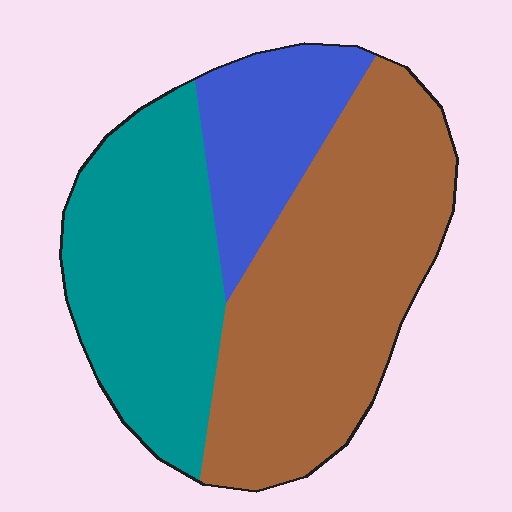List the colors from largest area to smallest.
From largest to smallest: brown, teal, blue.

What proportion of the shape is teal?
Teal takes up about one third (1/3) of the shape.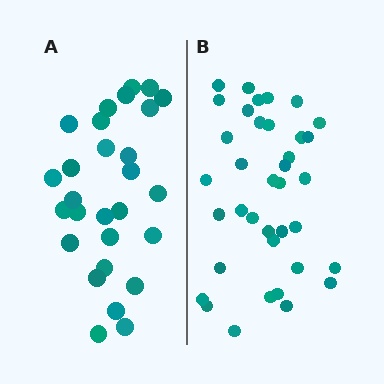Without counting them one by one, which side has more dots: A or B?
Region B (the right region) has more dots.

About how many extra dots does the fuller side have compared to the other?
Region B has roughly 8 or so more dots than region A.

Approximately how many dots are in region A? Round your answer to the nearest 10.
About 30 dots. (The exact count is 28, which rounds to 30.)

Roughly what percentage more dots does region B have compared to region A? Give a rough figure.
About 30% more.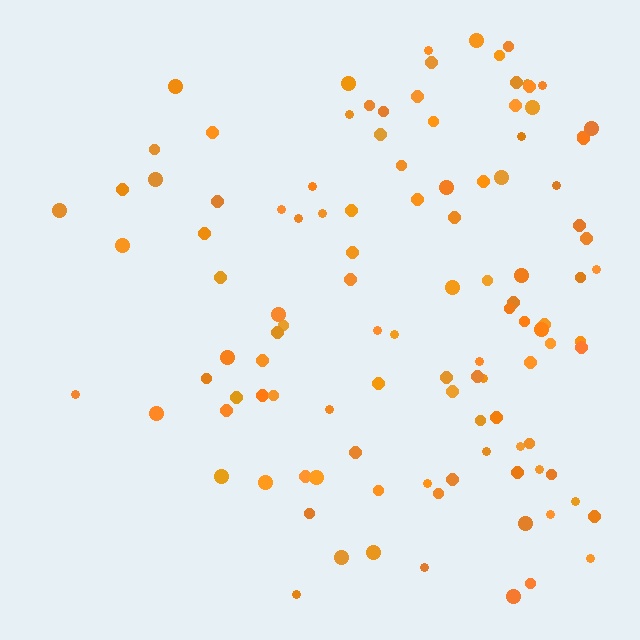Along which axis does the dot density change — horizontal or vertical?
Horizontal.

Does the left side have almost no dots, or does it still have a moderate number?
Still a moderate number, just noticeably fewer than the right.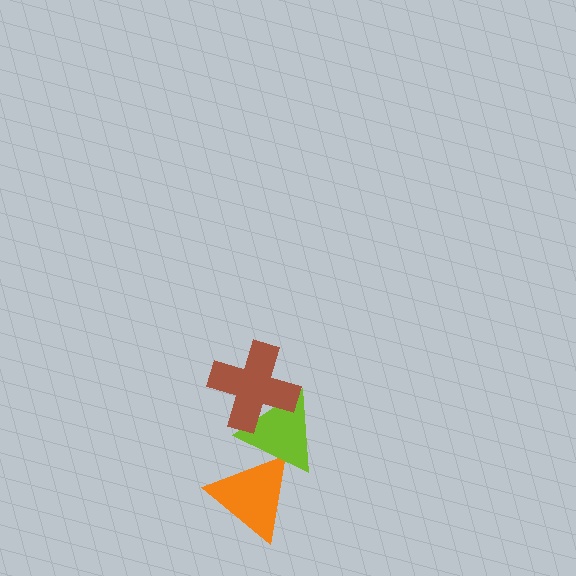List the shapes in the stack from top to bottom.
From top to bottom: the brown cross, the lime triangle, the orange triangle.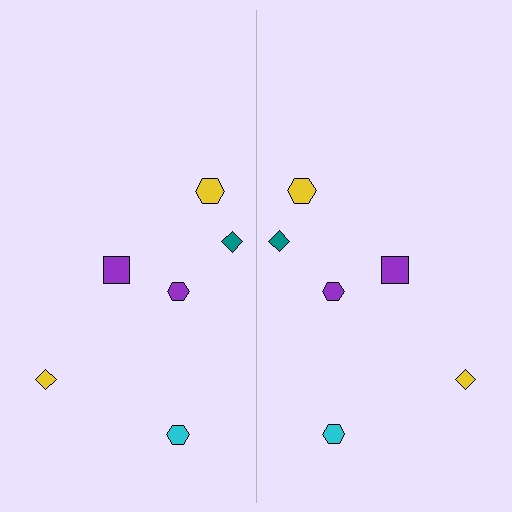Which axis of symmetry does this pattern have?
The pattern has a vertical axis of symmetry running through the center of the image.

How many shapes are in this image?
There are 12 shapes in this image.